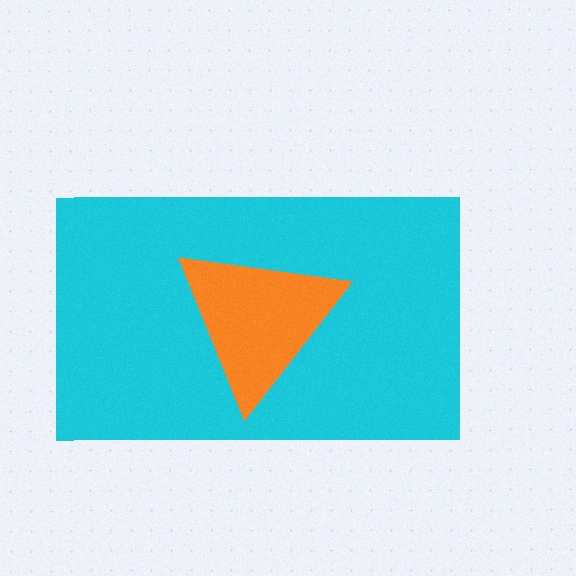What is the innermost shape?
The orange triangle.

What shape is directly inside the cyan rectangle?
The orange triangle.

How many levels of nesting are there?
2.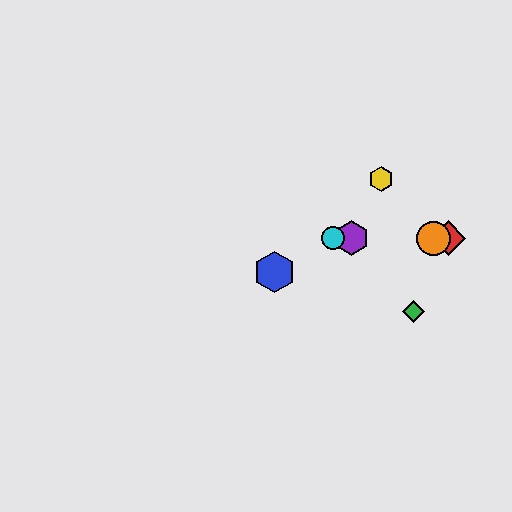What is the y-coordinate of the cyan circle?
The cyan circle is at y≈238.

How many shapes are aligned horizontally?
4 shapes (the red diamond, the purple hexagon, the orange circle, the cyan circle) are aligned horizontally.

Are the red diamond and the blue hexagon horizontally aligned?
No, the red diamond is at y≈238 and the blue hexagon is at y≈272.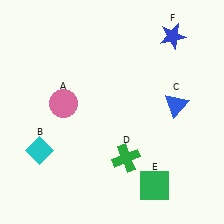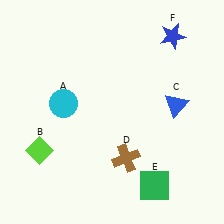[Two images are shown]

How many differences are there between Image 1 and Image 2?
There are 3 differences between the two images.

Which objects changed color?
A changed from pink to cyan. B changed from cyan to lime. D changed from green to brown.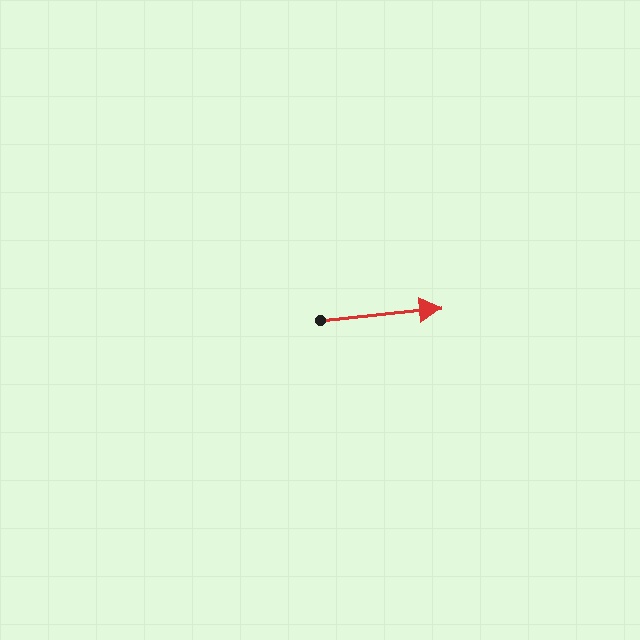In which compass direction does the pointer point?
East.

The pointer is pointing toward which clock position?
Roughly 3 o'clock.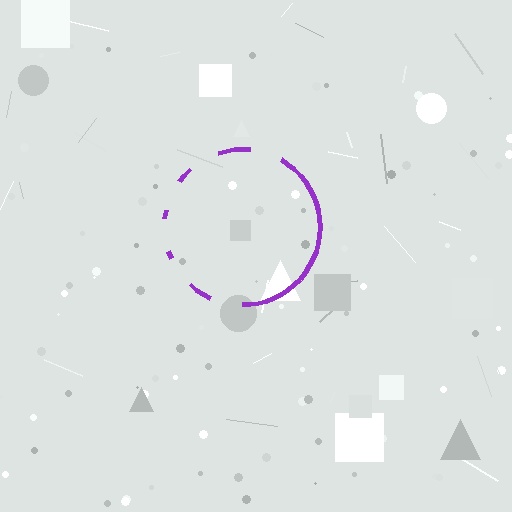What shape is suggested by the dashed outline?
The dashed outline suggests a circle.